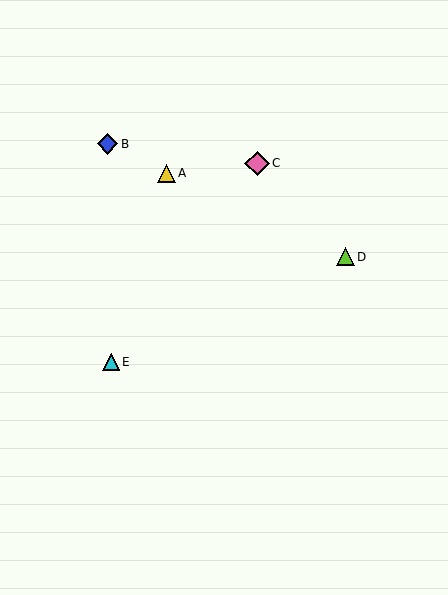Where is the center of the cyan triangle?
The center of the cyan triangle is at (111, 362).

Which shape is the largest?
The pink diamond (labeled C) is the largest.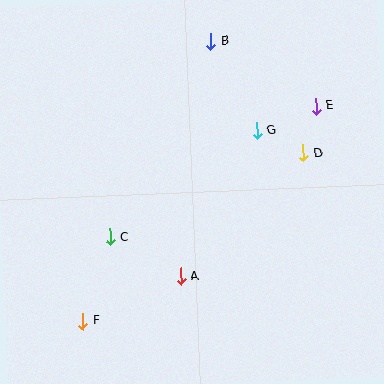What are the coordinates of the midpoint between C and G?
The midpoint between C and G is at (183, 184).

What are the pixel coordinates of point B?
Point B is at (211, 41).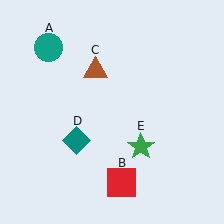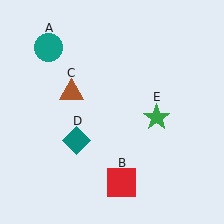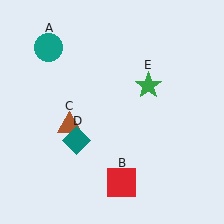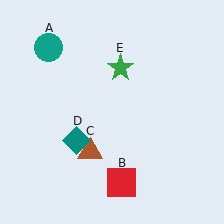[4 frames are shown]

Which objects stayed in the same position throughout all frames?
Teal circle (object A) and red square (object B) and teal diamond (object D) remained stationary.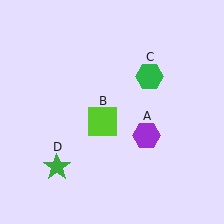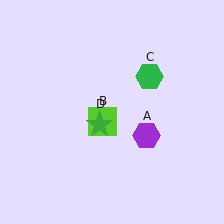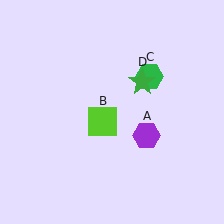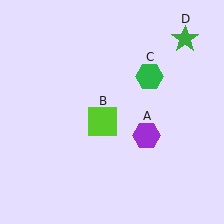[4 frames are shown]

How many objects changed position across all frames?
1 object changed position: green star (object D).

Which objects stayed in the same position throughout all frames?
Purple hexagon (object A) and lime square (object B) and green hexagon (object C) remained stationary.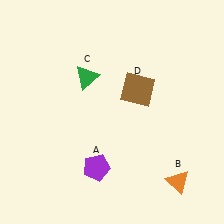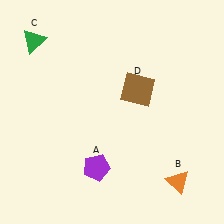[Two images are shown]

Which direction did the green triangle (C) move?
The green triangle (C) moved left.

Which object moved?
The green triangle (C) moved left.